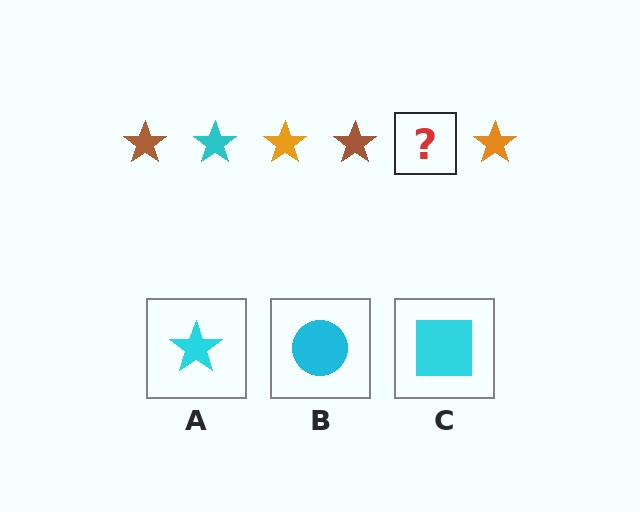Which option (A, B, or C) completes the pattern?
A.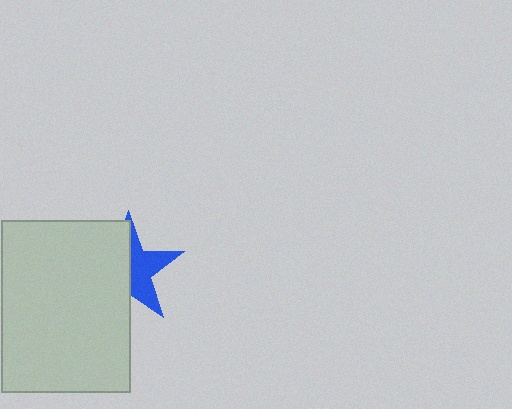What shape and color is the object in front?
The object in front is a light gray rectangle.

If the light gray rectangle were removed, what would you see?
You would see the complete blue star.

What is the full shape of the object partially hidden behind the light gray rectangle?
The partially hidden object is a blue star.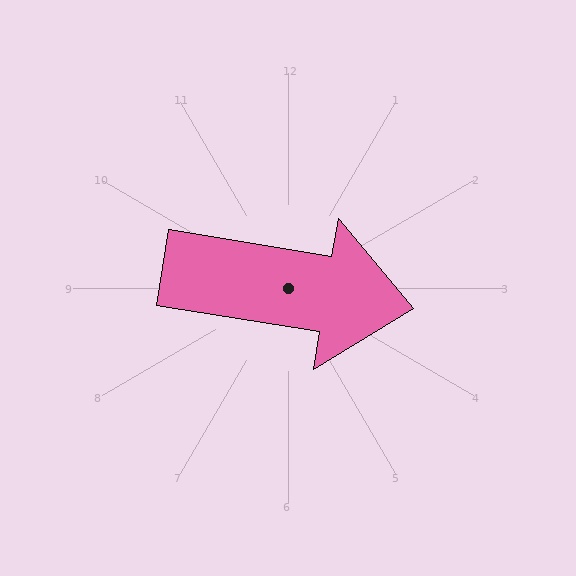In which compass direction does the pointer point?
East.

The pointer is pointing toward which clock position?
Roughly 3 o'clock.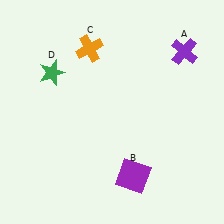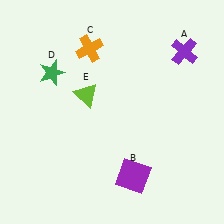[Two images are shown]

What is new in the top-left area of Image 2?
A lime triangle (E) was added in the top-left area of Image 2.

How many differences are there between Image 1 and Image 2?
There is 1 difference between the two images.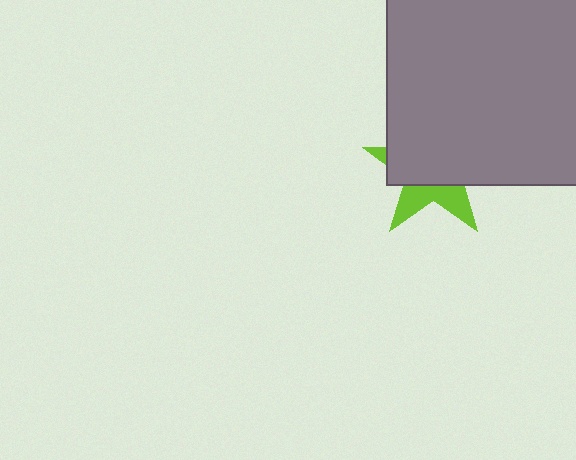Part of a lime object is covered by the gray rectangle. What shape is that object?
It is a star.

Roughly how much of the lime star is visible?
A small part of it is visible (roughly 35%).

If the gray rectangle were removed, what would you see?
You would see the complete lime star.